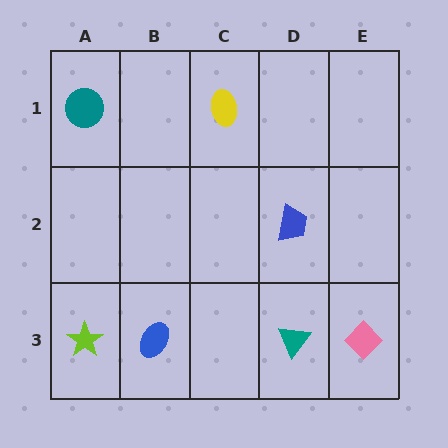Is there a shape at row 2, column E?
No, that cell is empty.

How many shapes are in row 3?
4 shapes.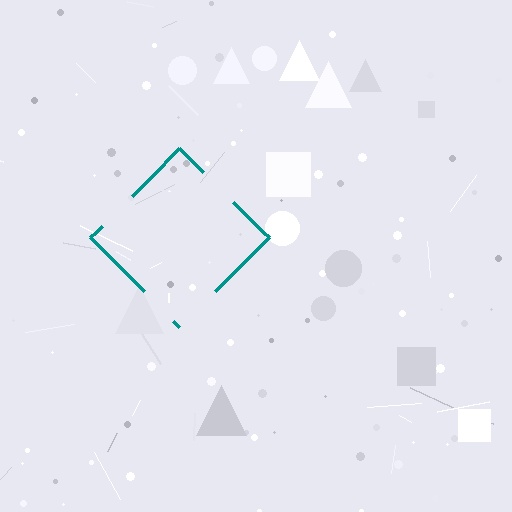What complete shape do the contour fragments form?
The contour fragments form a diamond.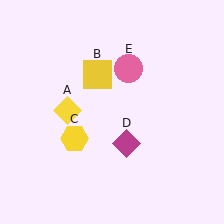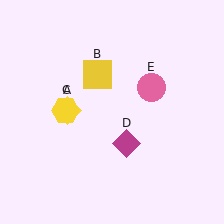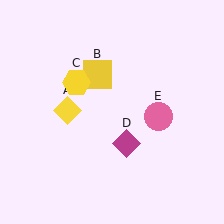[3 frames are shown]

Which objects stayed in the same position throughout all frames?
Yellow diamond (object A) and yellow square (object B) and magenta diamond (object D) remained stationary.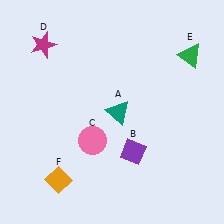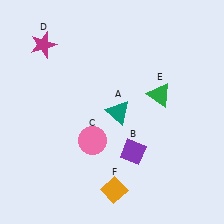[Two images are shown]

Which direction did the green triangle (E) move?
The green triangle (E) moved down.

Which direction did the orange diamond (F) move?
The orange diamond (F) moved right.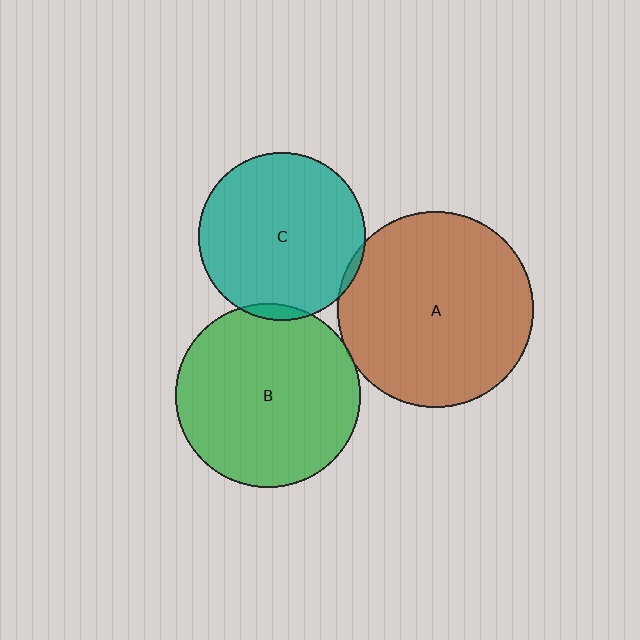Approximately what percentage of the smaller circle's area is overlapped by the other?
Approximately 5%.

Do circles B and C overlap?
Yes.